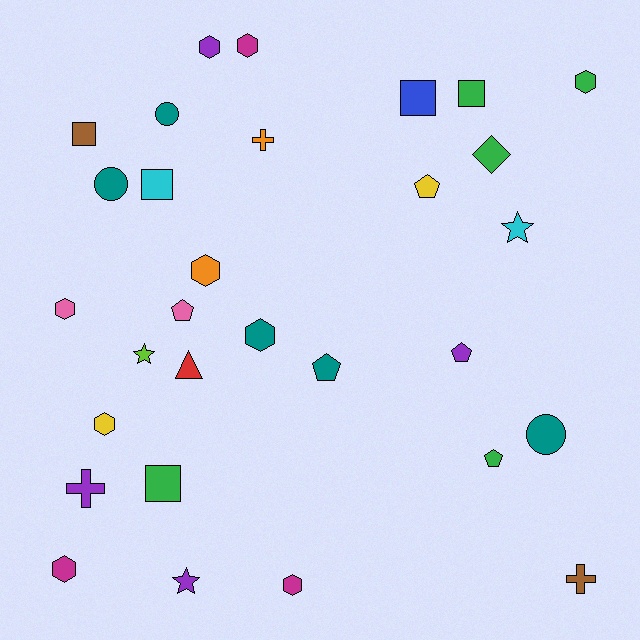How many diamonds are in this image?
There is 1 diamond.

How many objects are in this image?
There are 30 objects.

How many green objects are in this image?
There are 5 green objects.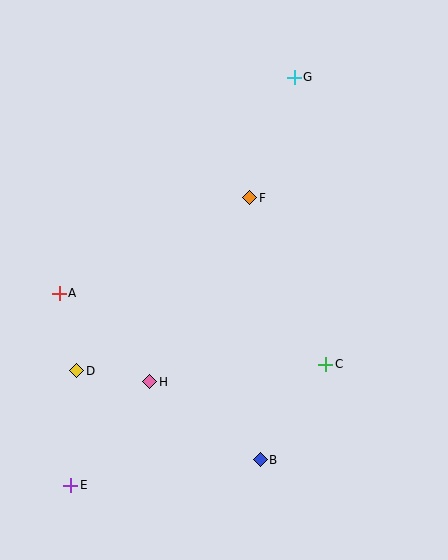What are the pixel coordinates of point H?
Point H is at (150, 382).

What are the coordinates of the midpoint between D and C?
The midpoint between D and C is at (201, 368).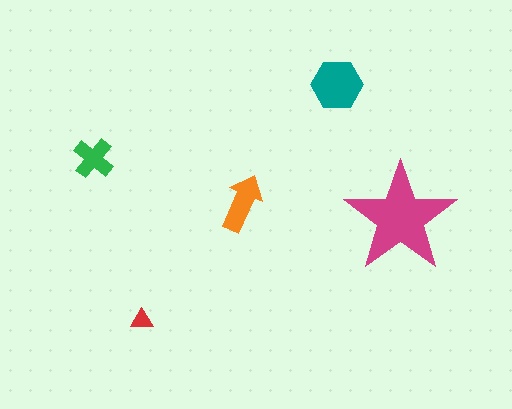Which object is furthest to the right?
The magenta star is rightmost.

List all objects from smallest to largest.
The red triangle, the green cross, the orange arrow, the teal hexagon, the magenta star.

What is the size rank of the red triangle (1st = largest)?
5th.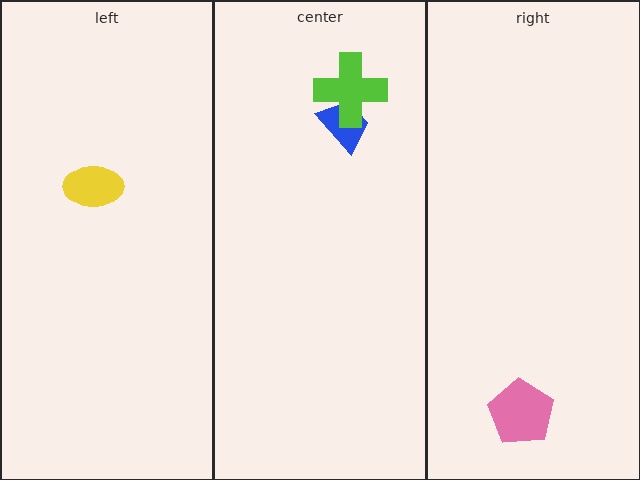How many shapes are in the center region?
2.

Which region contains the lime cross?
The center region.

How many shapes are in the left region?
1.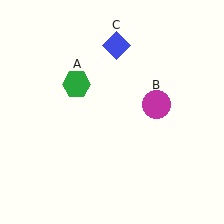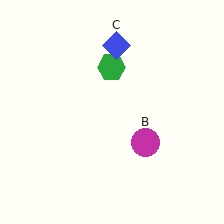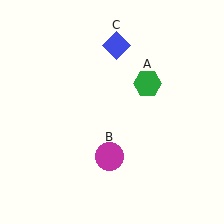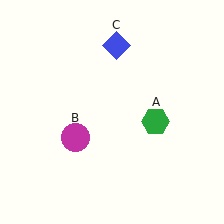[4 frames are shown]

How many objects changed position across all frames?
2 objects changed position: green hexagon (object A), magenta circle (object B).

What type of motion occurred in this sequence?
The green hexagon (object A), magenta circle (object B) rotated clockwise around the center of the scene.